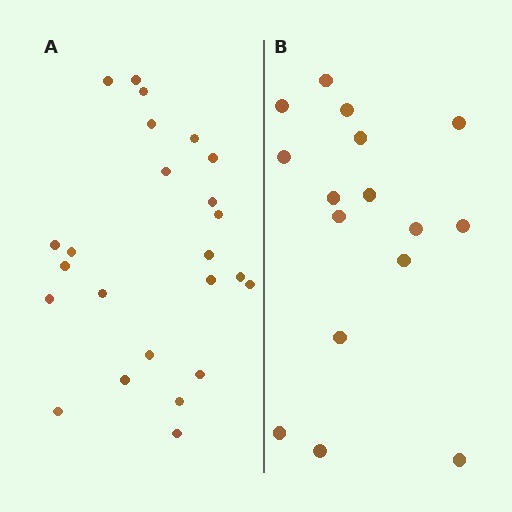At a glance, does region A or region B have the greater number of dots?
Region A (the left region) has more dots.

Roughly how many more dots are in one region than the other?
Region A has roughly 8 or so more dots than region B.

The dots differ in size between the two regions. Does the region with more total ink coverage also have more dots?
No. Region B has more total ink coverage because its dots are larger, but region A actually contains more individual dots. Total area can be misleading — the number of items is what matters here.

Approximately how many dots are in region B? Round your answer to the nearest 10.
About 20 dots. (The exact count is 16, which rounds to 20.)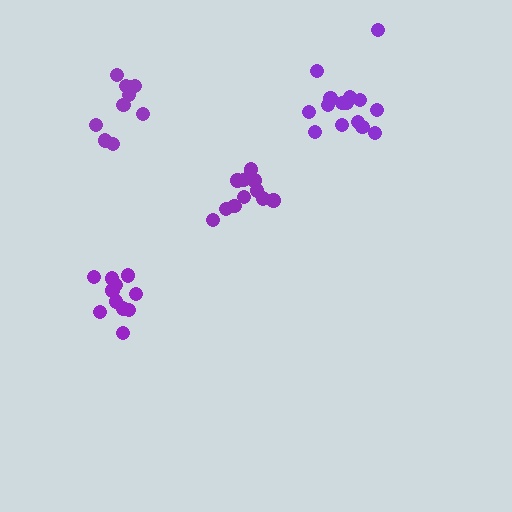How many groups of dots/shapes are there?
There are 4 groups.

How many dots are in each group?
Group 1: 11 dots, Group 2: 10 dots, Group 3: 15 dots, Group 4: 12 dots (48 total).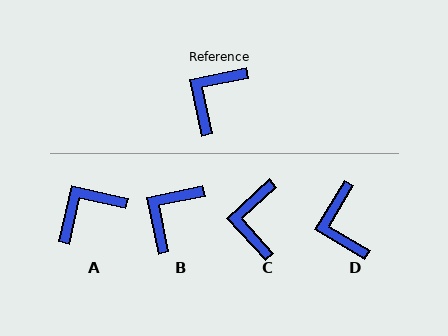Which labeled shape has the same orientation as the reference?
B.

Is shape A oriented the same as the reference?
No, it is off by about 24 degrees.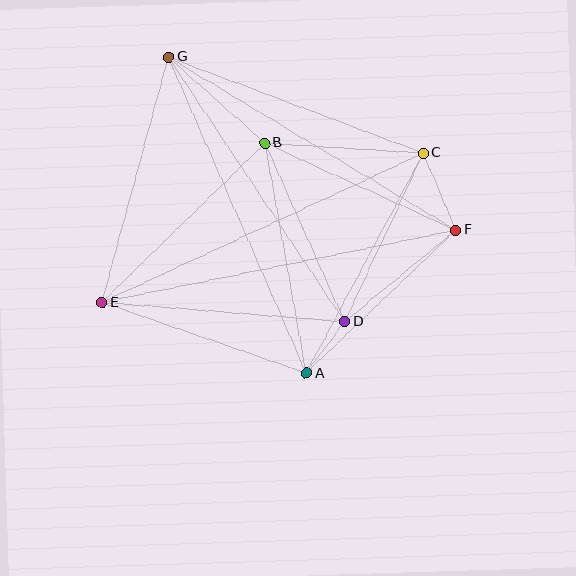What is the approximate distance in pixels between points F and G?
The distance between F and G is approximately 336 pixels.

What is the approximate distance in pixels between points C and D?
The distance between C and D is approximately 185 pixels.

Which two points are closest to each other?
Points A and D are closest to each other.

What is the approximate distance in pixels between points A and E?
The distance between A and E is approximately 216 pixels.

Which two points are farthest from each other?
Points E and F are farthest from each other.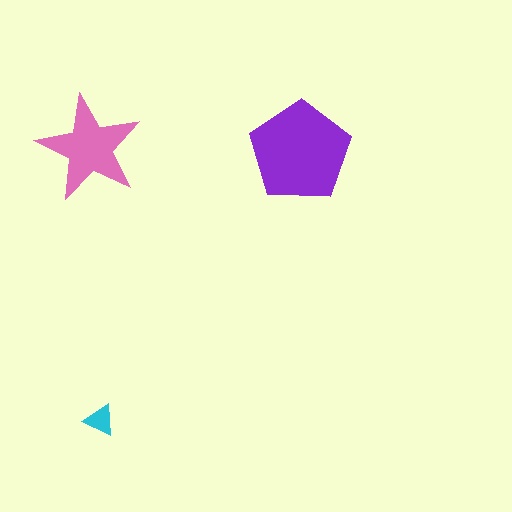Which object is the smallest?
The cyan triangle.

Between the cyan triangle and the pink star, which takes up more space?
The pink star.